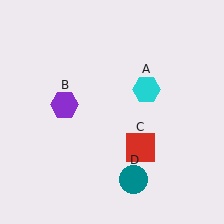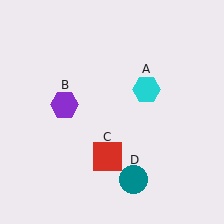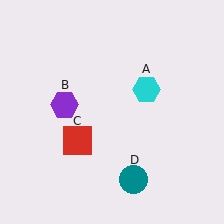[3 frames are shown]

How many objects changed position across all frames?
1 object changed position: red square (object C).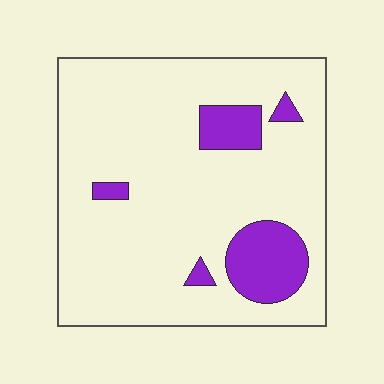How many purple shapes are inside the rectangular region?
5.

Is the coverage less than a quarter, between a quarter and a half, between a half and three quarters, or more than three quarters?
Less than a quarter.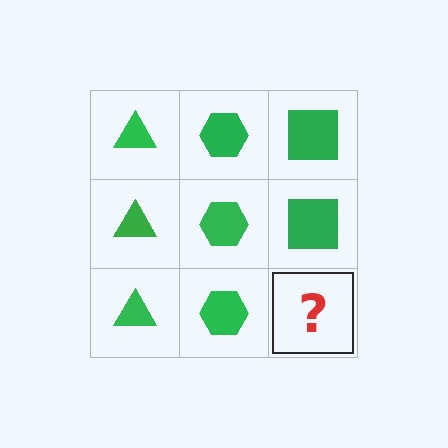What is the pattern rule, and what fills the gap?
The rule is that each column has a consistent shape. The gap should be filled with a green square.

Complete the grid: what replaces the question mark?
The question mark should be replaced with a green square.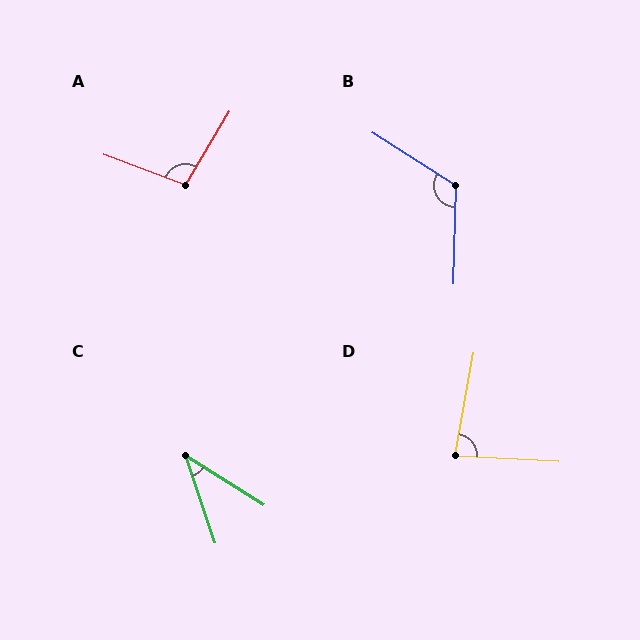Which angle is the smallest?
C, at approximately 39 degrees.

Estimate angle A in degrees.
Approximately 100 degrees.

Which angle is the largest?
B, at approximately 121 degrees.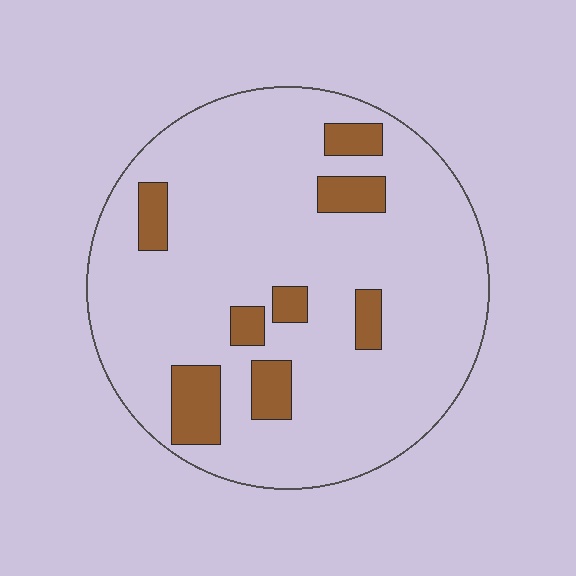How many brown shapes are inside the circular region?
8.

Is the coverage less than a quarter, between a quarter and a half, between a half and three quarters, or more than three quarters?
Less than a quarter.